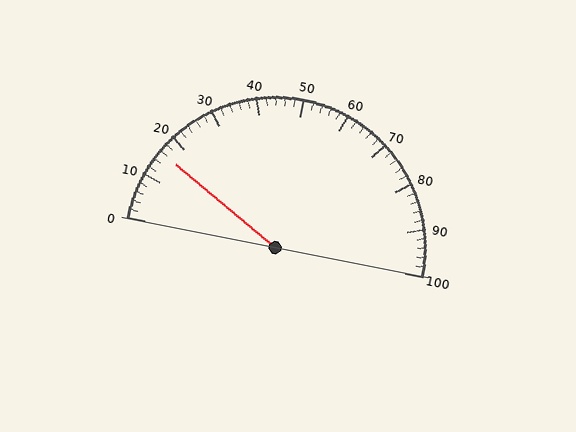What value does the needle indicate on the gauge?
The needle indicates approximately 16.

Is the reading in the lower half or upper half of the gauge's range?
The reading is in the lower half of the range (0 to 100).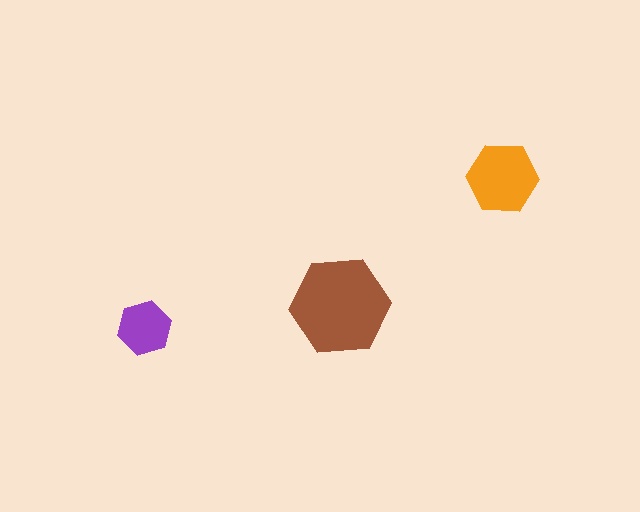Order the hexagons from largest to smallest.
the brown one, the orange one, the purple one.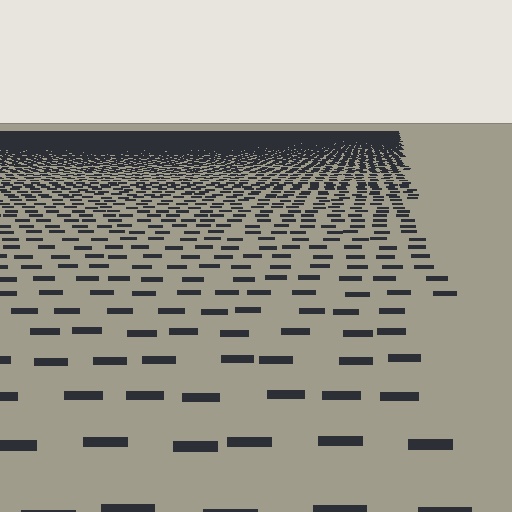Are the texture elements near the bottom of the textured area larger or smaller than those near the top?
Larger. Near the bottom, elements are closer to the viewer and appear at a bigger on-screen size.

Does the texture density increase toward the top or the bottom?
Density increases toward the top.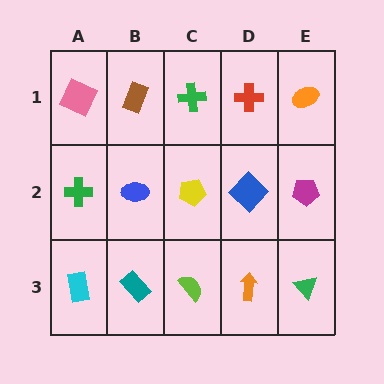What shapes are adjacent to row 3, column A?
A green cross (row 2, column A), a teal rectangle (row 3, column B).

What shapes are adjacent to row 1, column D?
A blue diamond (row 2, column D), a green cross (row 1, column C), an orange ellipse (row 1, column E).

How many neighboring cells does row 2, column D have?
4.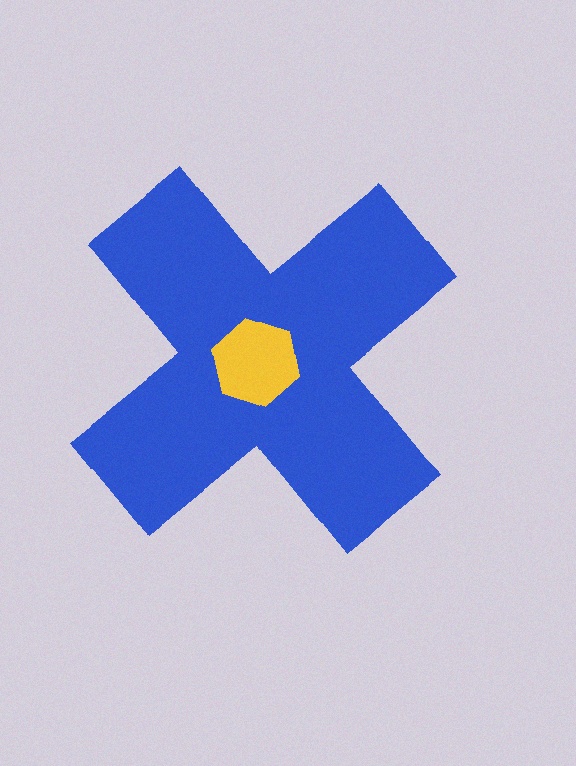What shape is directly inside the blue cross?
The yellow hexagon.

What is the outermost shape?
The blue cross.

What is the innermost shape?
The yellow hexagon.